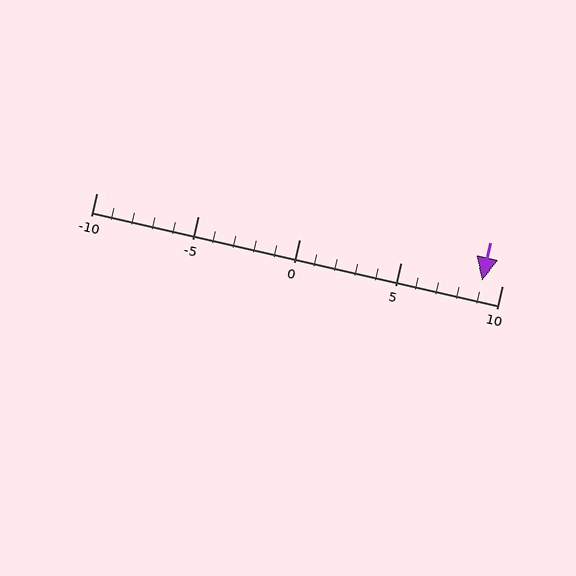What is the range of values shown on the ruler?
The ruler shows values from -10 to 10.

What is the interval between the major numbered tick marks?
The major tick marks are spaced 5 units apart.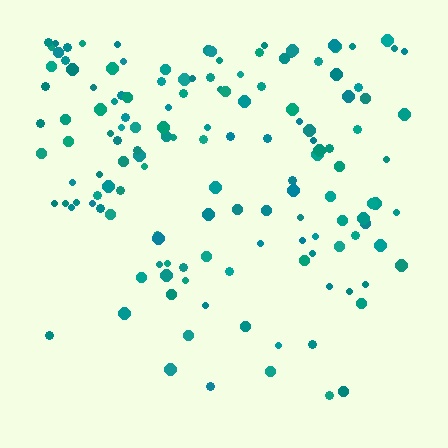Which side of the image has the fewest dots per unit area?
The bottom.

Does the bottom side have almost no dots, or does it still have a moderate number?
Still a moderate number, just noticeably fewer than the top.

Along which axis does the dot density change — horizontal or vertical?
Vertical.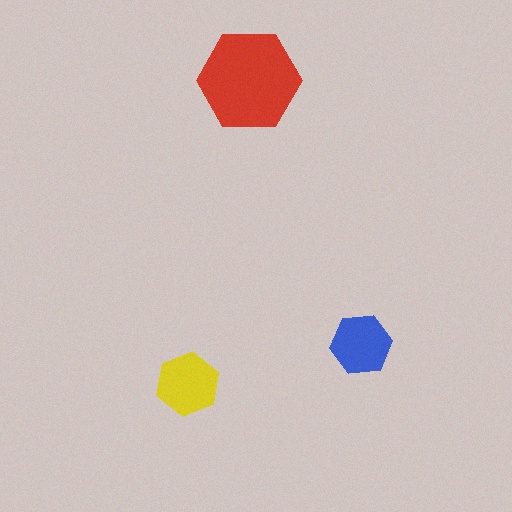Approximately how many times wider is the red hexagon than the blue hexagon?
About 1.5 times wider.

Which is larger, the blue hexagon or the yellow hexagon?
The yellow one.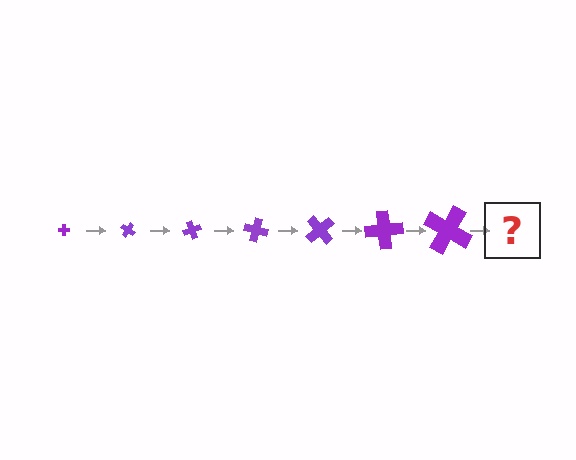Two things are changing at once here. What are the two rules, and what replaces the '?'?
The two rules are that the cross grows larger each step and it rotates 35 degrees each step. The '?' should be a cross, larger than the previous one and rotated 245 degrees from the start.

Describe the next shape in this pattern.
It should be a cross, larger than the previous one and rotated 245 degrees from the start.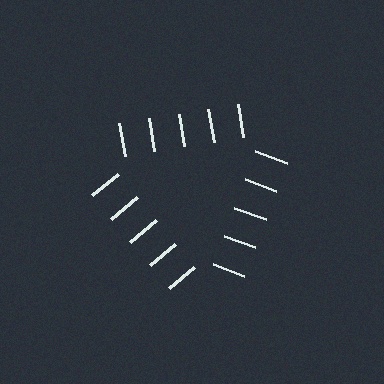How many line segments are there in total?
15 — 5 along each of the 3 edges.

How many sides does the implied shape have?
3 sides — the line-ends trace a triangle.